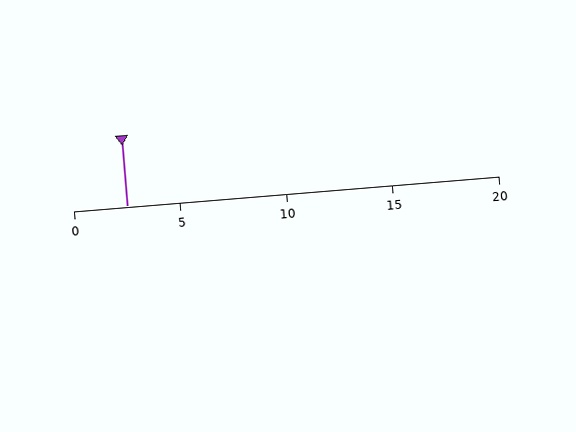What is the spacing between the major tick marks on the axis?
The major ticks are spaced 5 apart.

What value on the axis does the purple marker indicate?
The marker indicates approximately 2.5.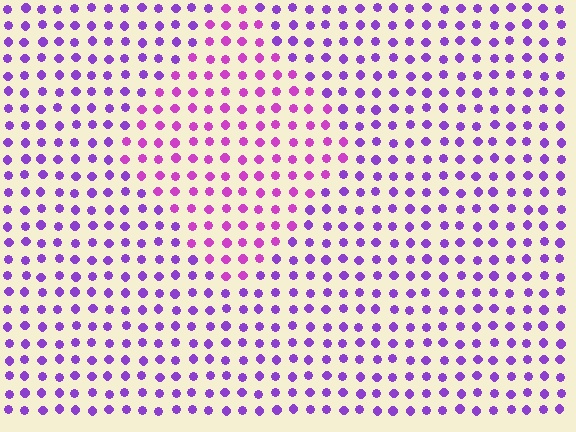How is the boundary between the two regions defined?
The boundary is defined purely by a slight shift in hue (about 30 degrees). Spacing, size, and orientation are identical on both sides.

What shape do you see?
I see a diamond.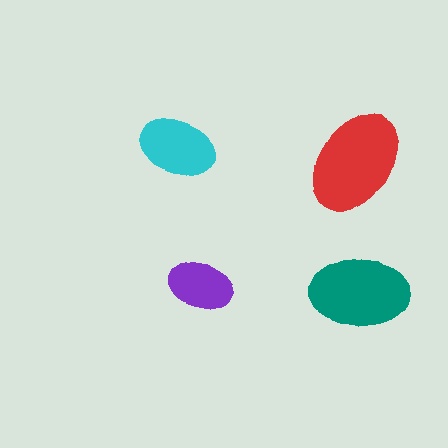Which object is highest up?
The cyan ellipse is topmost.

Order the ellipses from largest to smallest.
the red one, the teal one, the cyan one, the purple one.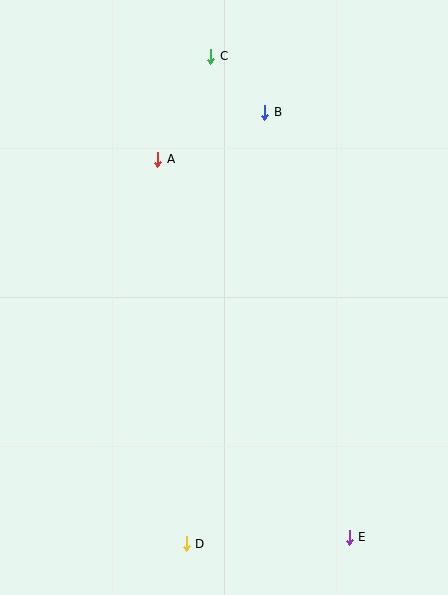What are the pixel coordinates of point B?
Point B is at (265, 112).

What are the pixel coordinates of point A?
Point A is at (158, 159).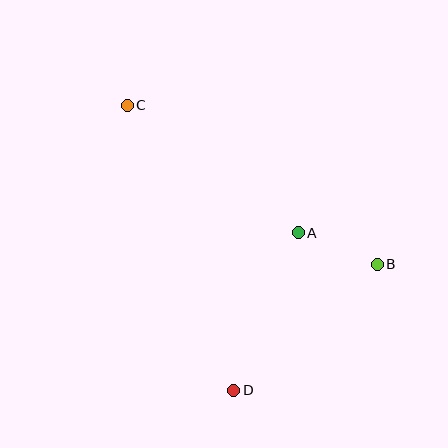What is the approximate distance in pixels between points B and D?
The distance between B and D is approximately 190 pixels.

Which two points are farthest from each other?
Points C and D are farthest from each other.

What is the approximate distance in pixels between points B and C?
The distance between B and C is approximately 296 pixels.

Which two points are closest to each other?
Points A and B are closest to each other.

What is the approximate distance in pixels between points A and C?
The distance between A and C is approximately 213 pixels.